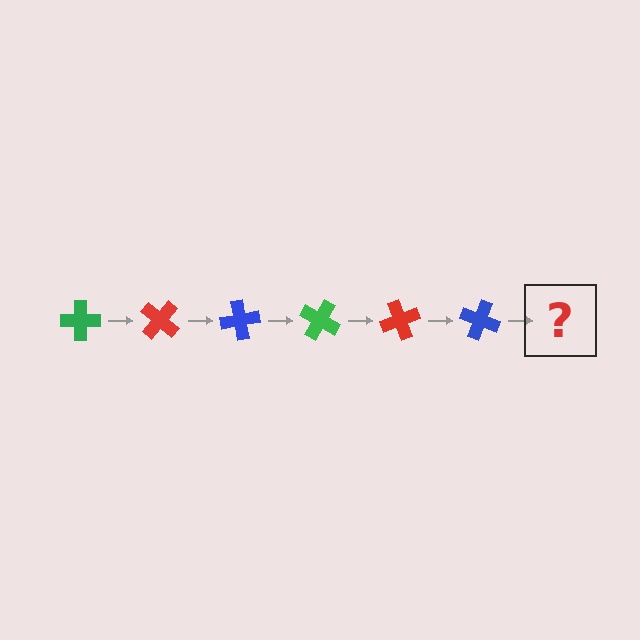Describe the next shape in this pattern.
It should be a green cross, rotated 240 degrees from the start.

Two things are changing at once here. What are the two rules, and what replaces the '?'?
The two rules are that it rotates 40 degrees each step and the color cycles through green, red, and blue. The '?' should be a green cross, rotated 240 degrees from the start.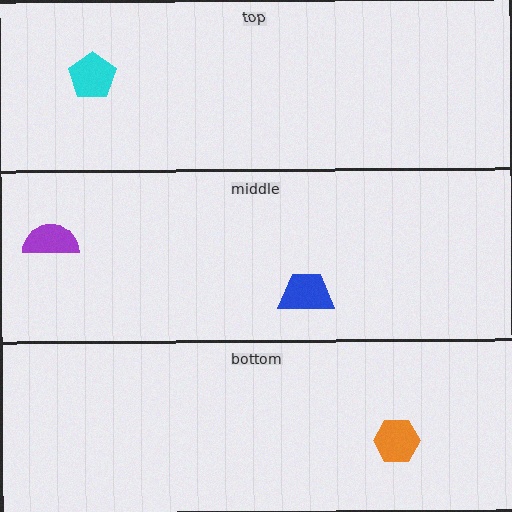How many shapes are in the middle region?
2.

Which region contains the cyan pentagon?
The top region.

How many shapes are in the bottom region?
1.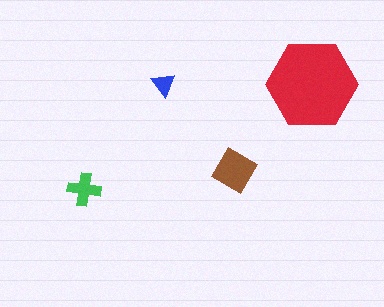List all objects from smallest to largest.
The blue triangle, the green cross, the brown diamond, the red hexagon.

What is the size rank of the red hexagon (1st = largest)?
1st.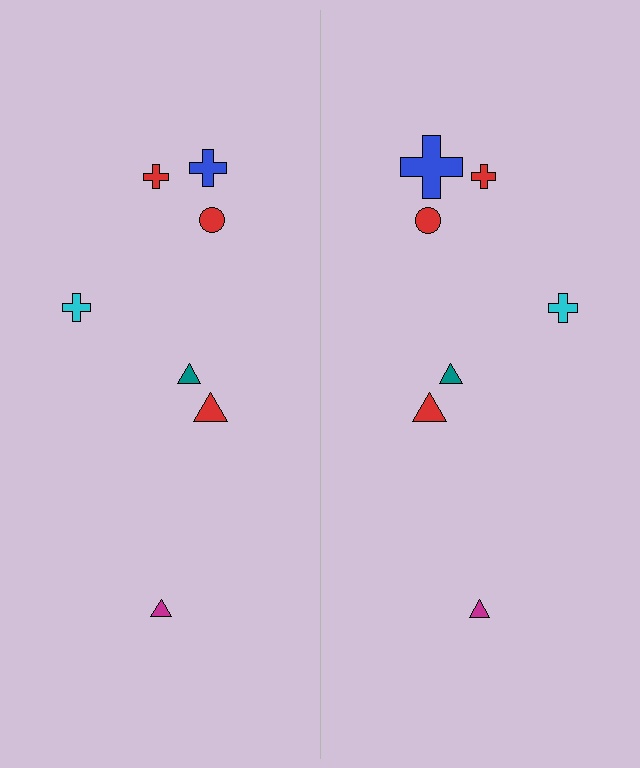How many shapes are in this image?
There are 14 shapes in this image.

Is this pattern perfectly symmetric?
No, the pattern is not perfectly symmetric. The blue cross on the right side has a different size than its mirror counterpart.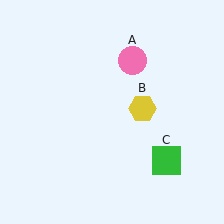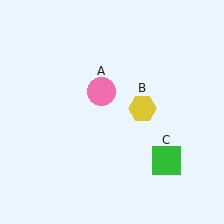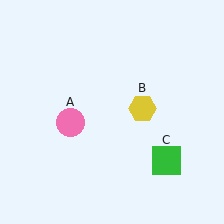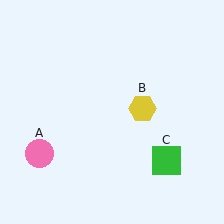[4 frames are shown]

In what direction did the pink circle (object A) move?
The pink circle (object A) moved down and to the left.